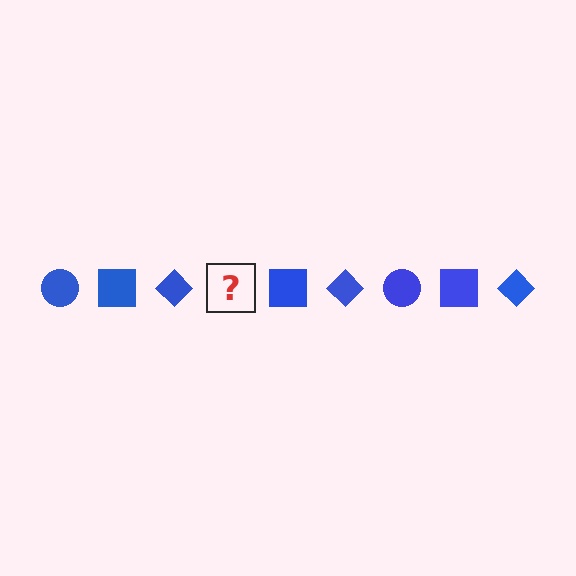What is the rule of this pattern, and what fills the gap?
The rule is that the pattern cycles through circle, square, diamond shapes in blue. The gap should be filled with a blue circle.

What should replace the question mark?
The question mark should be replaced with a blue circle.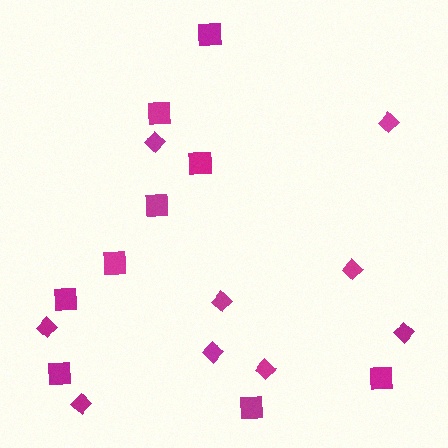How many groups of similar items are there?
There are 2 groups: one group of diamonds (9) and one group of squares (9).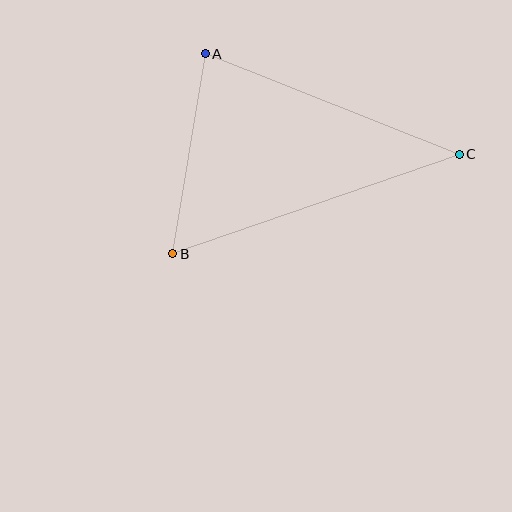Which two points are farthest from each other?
Points B and C are farthest from each other.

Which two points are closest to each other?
Points A and B are closest to each other.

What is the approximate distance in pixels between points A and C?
The distance between A and C is approximately 273 pixels.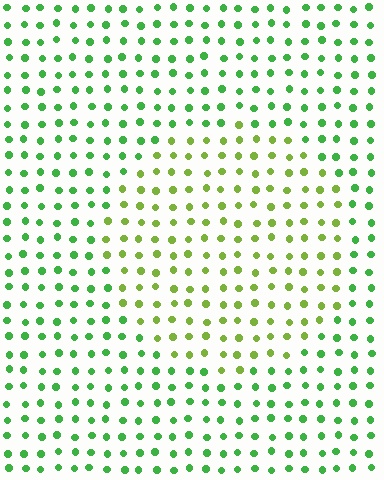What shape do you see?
I see a circle.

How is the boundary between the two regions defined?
The boundary is defined purely by a slight shift in hue (about 36 degrees). Spacing, size, and orientation are identical on both sides.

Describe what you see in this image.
The image is filled with small green elements in a uniform arrangement. A circle-shaped region is visible where the elements are tinted to a slightly different hue, forming a subtle color boundary.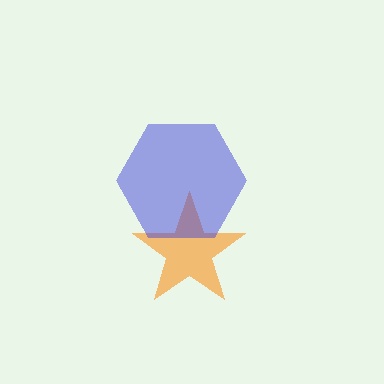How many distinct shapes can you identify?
There are 2 distinct shapes: an orange star, a blue hexagon.